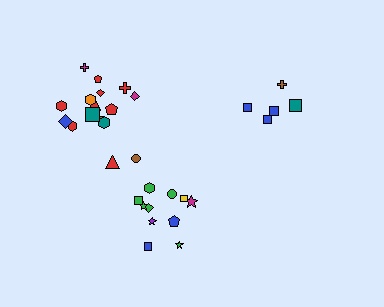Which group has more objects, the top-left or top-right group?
The top-left group.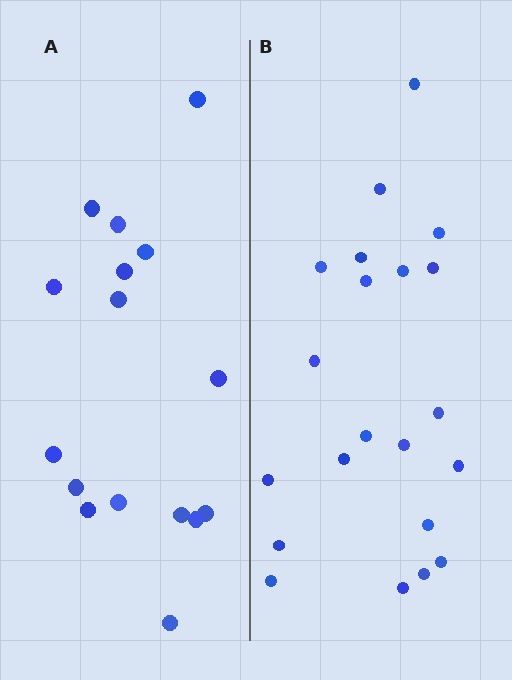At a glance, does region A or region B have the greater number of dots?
Region B (the right region) has more dots.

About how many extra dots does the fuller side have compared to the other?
Region B has about 5 more dots than region A.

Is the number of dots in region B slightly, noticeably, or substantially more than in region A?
Region B has noticeably more, but not dramatically so. The ratio is roughly 1.3 to 1.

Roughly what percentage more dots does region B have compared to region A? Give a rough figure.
About 30% more.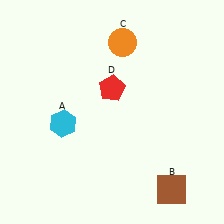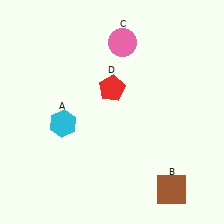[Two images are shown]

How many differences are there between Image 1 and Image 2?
There is 1 difference between the two images.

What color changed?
The circle (C) changed from orange in Image 1 to pink in Image 2.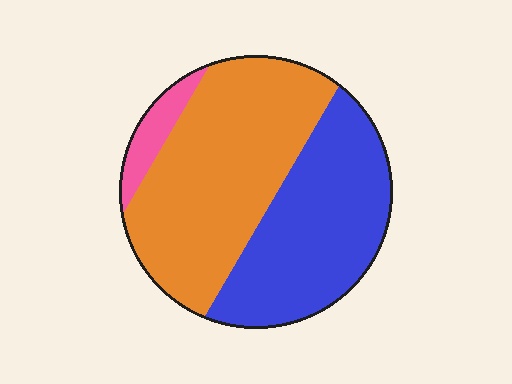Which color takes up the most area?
Orange, at roughly 50%.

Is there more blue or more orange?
Orange.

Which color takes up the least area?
Pink, at roughly 5%.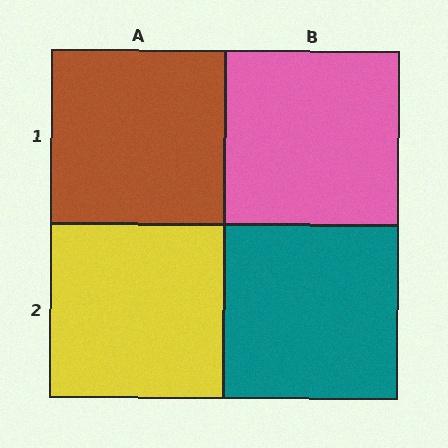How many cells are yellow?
1 cell is yellow.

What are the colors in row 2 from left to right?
Yellow, teal.